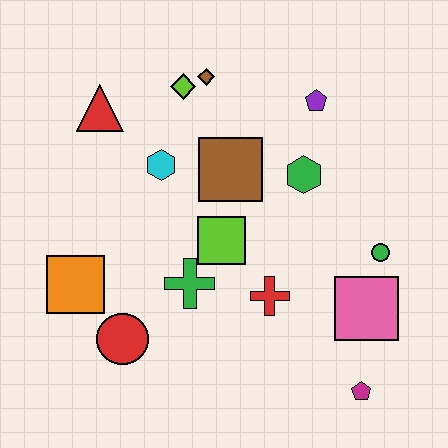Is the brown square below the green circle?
No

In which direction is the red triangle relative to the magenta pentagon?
The red triangle is above the magenta pentagon.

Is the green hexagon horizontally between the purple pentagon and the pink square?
No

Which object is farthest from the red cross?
The red triangle is farthest from the red cross.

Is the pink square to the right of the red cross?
Yes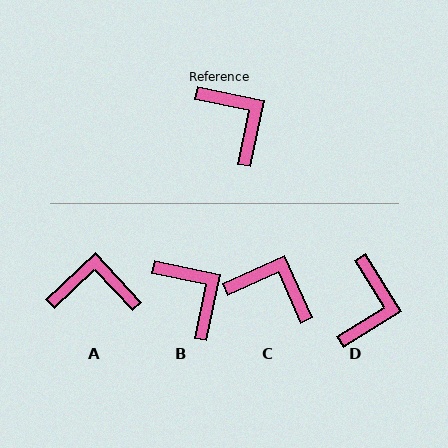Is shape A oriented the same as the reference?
No, it is off by about 55 degrees.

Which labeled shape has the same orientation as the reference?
B.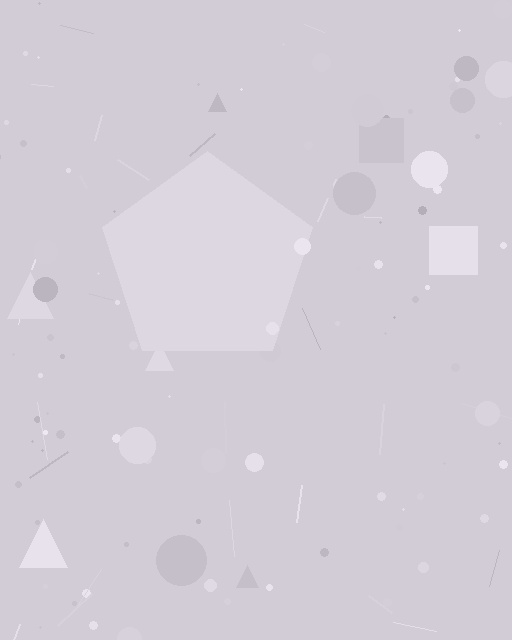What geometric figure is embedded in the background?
A pentagon is embedded in the background.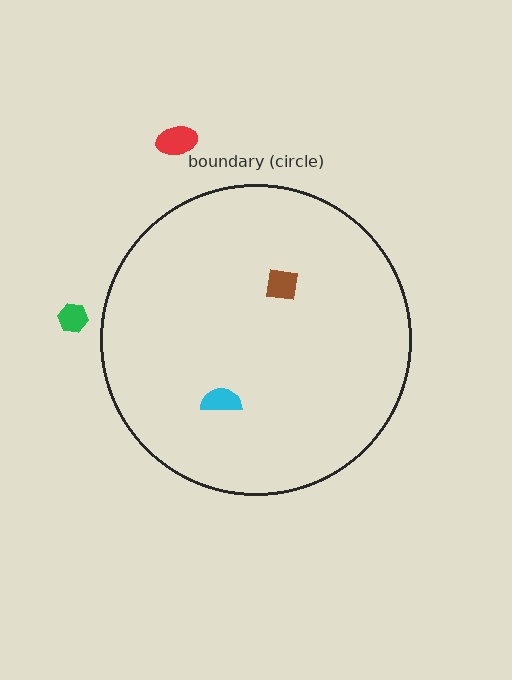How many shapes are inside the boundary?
2 inside, 2 outside.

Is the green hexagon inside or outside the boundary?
Outside.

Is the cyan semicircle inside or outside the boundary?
Inside.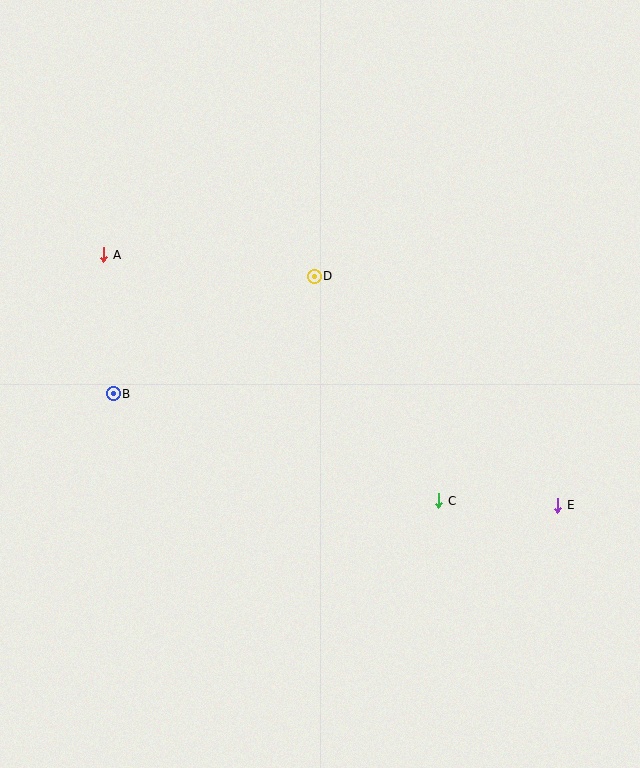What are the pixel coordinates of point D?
Point D is at (314, 277).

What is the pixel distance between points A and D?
The distance between A and D is 212 pixels.